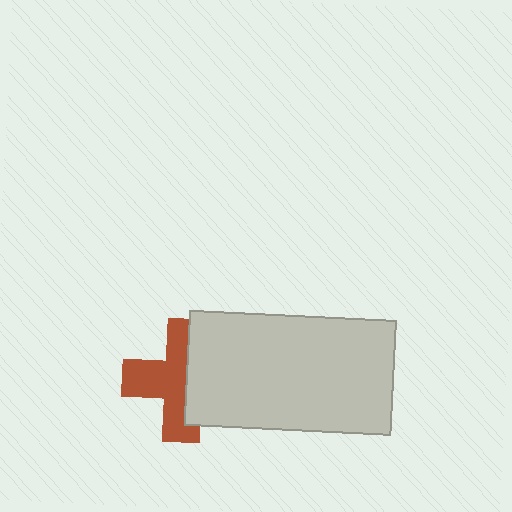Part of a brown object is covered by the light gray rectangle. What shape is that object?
It is a cross.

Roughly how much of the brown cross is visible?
About half of it is visible (roughly 56%).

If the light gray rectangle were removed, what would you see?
You would see the complete brown cross.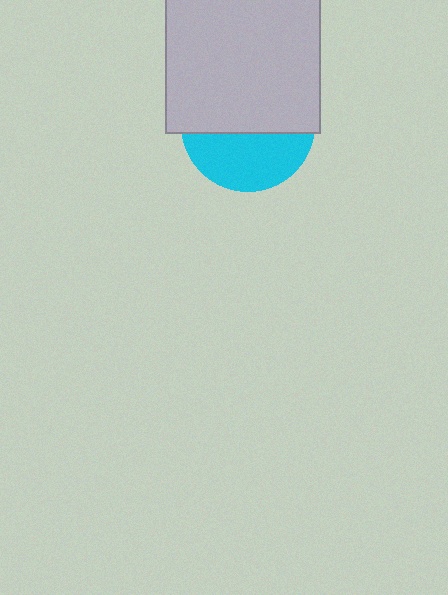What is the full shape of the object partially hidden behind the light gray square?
The partially hidden object is a cyan circle.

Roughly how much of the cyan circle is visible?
A small part of it is visible (roughly 42%).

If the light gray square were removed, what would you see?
You would see the complete cyan circle.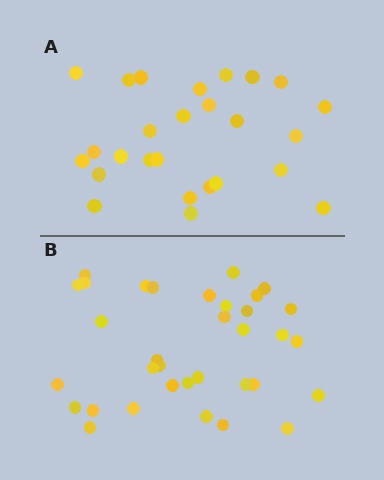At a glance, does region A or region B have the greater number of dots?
Region B (the bottom region) has more dots.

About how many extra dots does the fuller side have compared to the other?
Region B has roughly 8 or so more dots than region A.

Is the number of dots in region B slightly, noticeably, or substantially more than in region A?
Region B has noticeably more, but not dramatically so. The ratio is roughly 1.3 to 1.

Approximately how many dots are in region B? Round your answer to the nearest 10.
About 30 dots. (The exact count is 34, which rounds to 30.)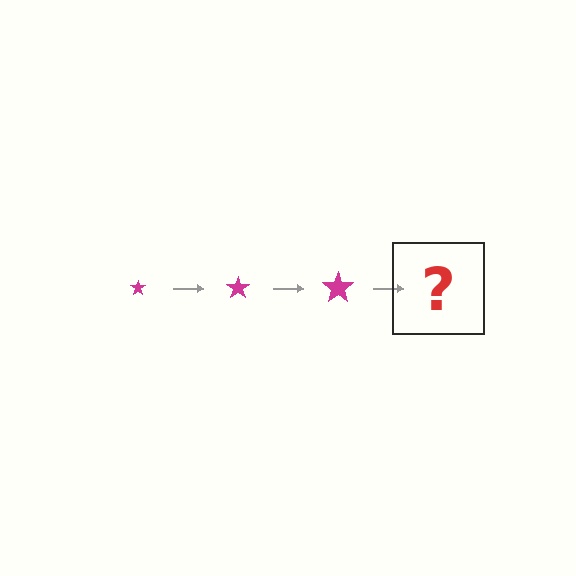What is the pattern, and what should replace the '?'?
The pattern is that the star gets progressively larger each step. The '?' should be a magenta star, larger than the previous one.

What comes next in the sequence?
The next element should be a magenta star, larger than the previous one.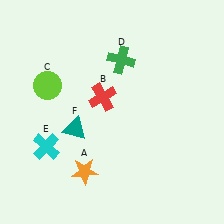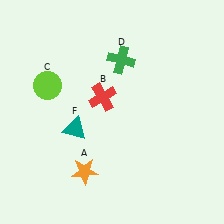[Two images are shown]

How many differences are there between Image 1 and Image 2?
There is 1 difference between the two images.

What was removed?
The cyan cross (E) was removed in Image 2.